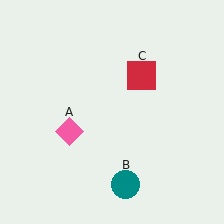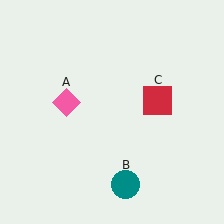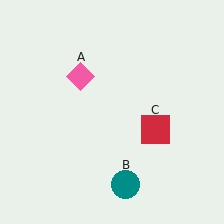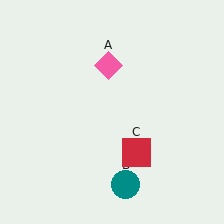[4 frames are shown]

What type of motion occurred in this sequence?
The pink diamond (object A), red square (object C) rotated clockwise around the center of the scene.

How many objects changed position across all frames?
2 objects changed position: pink diamond (object A), red square (object C).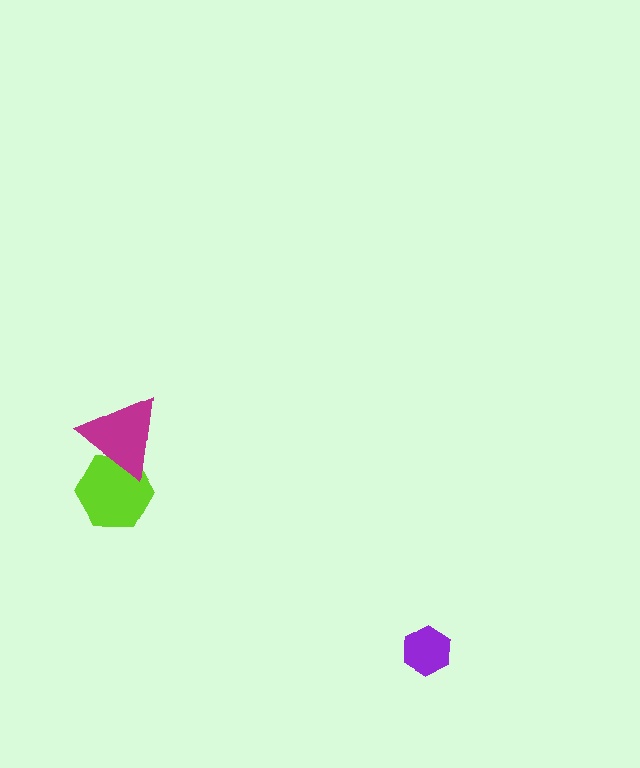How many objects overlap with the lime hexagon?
1 object overlaps with the lime hexagon.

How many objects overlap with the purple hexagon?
0 objects overlap with the purple hexagon.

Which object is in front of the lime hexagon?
The magenta triangle is in front of the lime hexagon.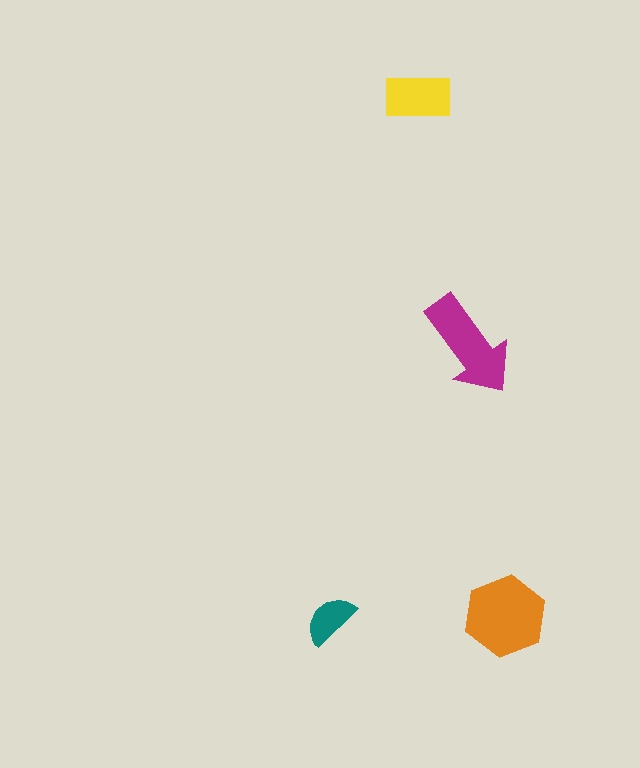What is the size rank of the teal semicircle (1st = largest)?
4th.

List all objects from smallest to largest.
The teal semicircle, the yellow rectangle, the magenta arrow, the orange hexagon.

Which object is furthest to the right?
The orange hexagon is rightmost.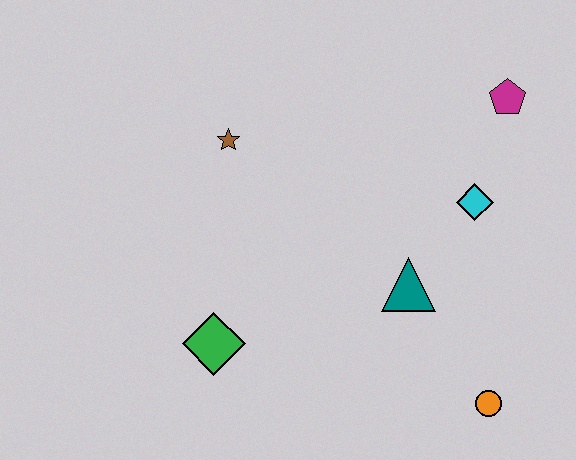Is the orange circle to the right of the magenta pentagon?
No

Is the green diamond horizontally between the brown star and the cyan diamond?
No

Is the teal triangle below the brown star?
Yes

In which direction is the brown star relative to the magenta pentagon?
The brown star is to the left of the magenta pentagon.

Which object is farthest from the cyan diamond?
The green diamond is farthest from the cyan diamond.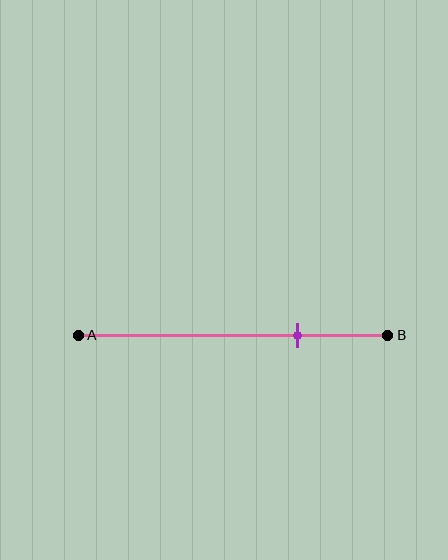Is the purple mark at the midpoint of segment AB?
No, the mark is at about 70% from A, not at the 50% midpoint.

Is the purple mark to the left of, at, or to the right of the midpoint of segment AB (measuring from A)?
The purple mark is to the right of the midpoint of segment AB.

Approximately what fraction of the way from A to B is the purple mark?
The purple mark is approximately 70% of the way from A to B.